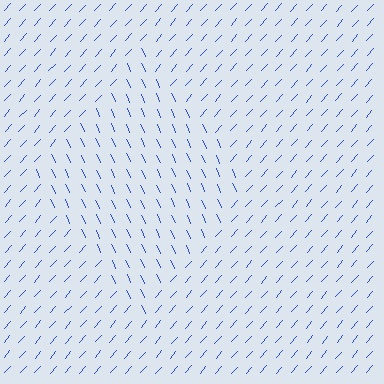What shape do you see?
I see a diamond.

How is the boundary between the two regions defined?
The boundary is defined purely by a change in line orientation (approximately 66 degrees difference). All lines are the same color and thickness.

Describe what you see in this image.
The image is filled with small blue line segments. A diamond region in the image has lines oriented differently from the surrounding lines, creating a visible texture boundary.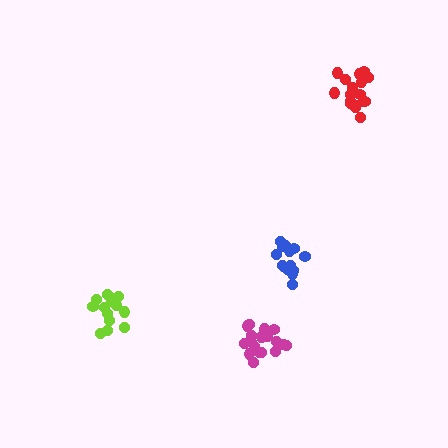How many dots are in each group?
Group 1: 16 dots, Group 2: 18 dots, Group 3: 18 dots, Group 4: 14 dots (66 total).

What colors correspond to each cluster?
The clusters are colored: blue, red, magenta, lime.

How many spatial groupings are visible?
There are 4 spatial groupings.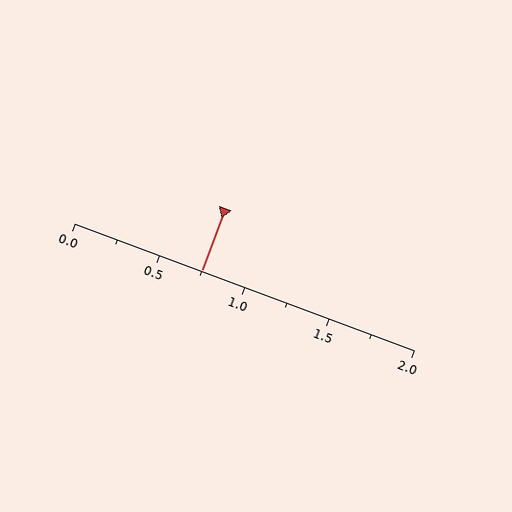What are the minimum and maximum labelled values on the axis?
The axis runs from 0.0 to 2.0.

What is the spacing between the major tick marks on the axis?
The major ticks are spaced 0.5 apart.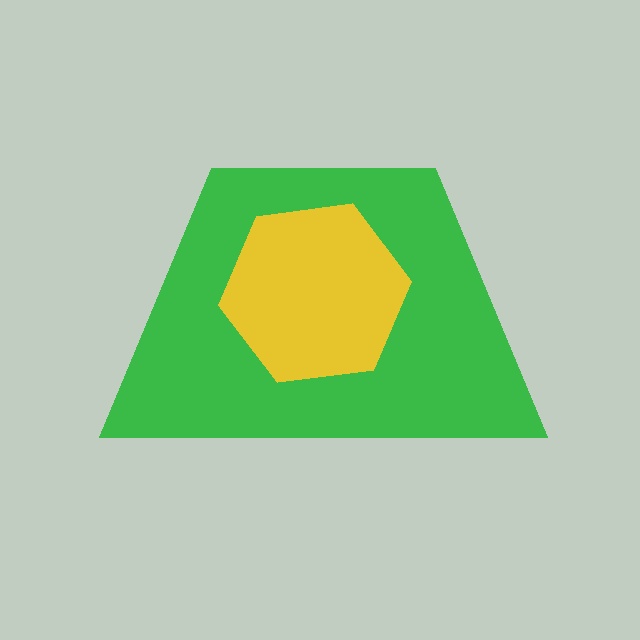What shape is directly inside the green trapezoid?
The yellow hexagon.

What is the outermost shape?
The green trapezoid.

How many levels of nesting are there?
2.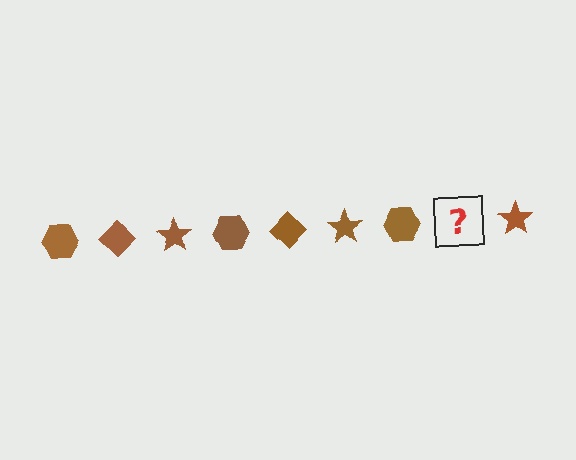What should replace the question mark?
The question mark should be replaced with a brown diamond.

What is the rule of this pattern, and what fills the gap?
The rule is that the pattern cycles through hexagon, diamond, star shapes in brown. The gap should be filled with a brown diamond.